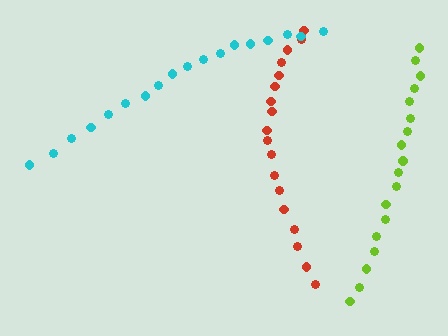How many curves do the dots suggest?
There are 3 distinct paths.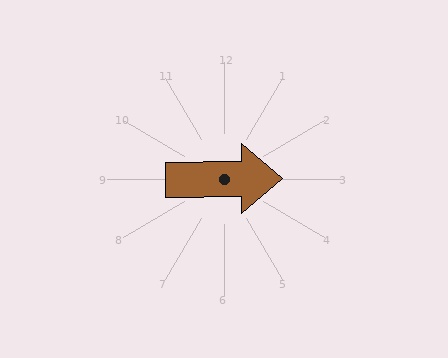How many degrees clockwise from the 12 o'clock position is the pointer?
Approximately 89 degrees.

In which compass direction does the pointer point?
East.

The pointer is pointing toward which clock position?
Roughly 3 o'clock.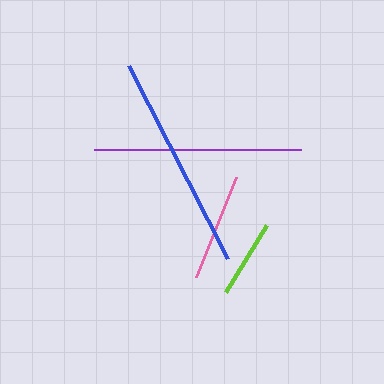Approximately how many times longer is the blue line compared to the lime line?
The blue line is approximately 2.8 times the length of the lime line.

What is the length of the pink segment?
The pink segment is approximately 108 pixels long.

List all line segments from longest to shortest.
From longest to shortest: blue, purple, pink, lime.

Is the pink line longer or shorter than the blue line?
The blue line is longer than the pink line.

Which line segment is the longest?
The blue line is the longest at approximately 217 pixels.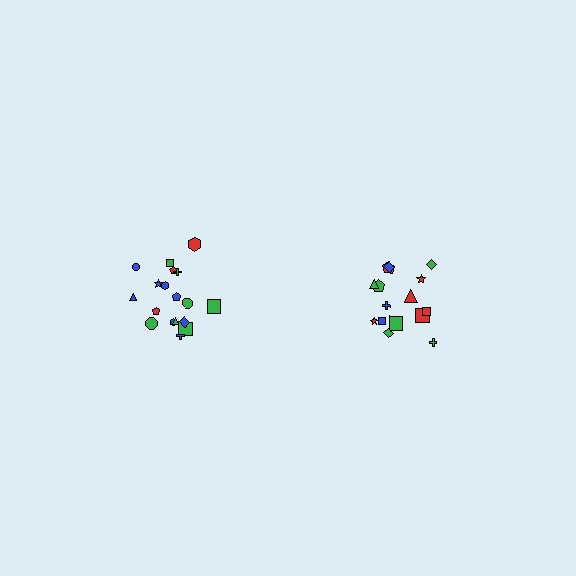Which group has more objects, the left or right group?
The left group.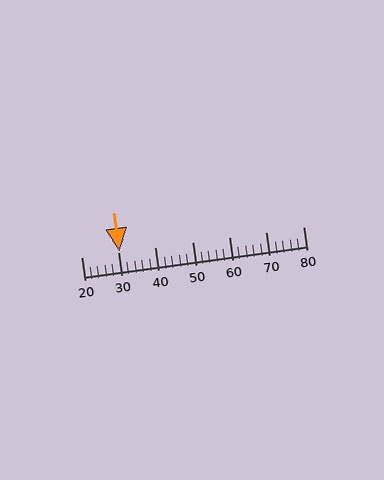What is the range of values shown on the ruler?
The ruler shows values from 20 to 80.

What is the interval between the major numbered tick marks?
The major tick marks are spaced 10 units apart.